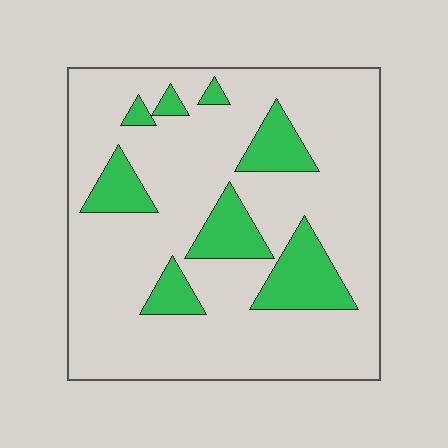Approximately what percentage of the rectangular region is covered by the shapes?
Approximately 20%.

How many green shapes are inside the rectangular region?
8.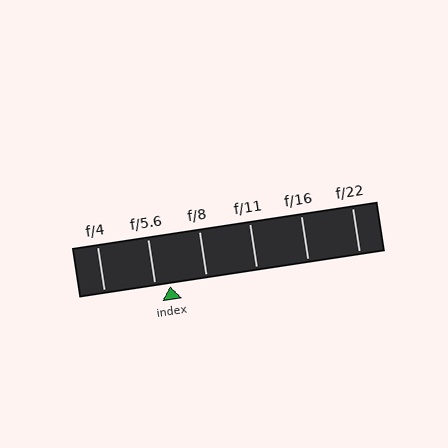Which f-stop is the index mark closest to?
The index mark is closest to f/5.6.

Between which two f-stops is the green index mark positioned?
The index mark is between f/5.6 and f/8.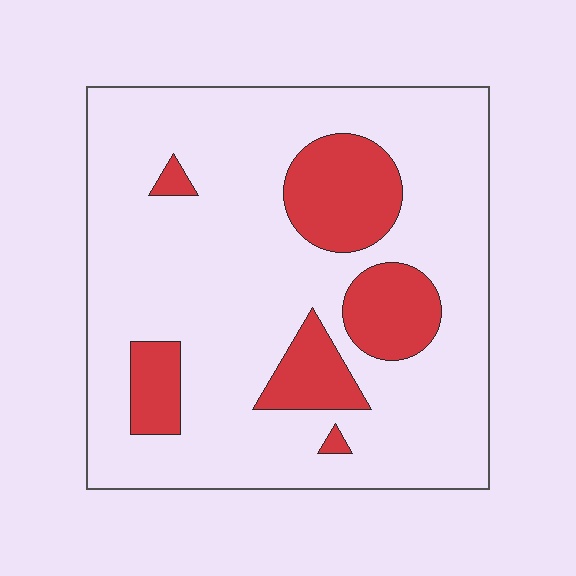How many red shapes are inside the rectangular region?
6.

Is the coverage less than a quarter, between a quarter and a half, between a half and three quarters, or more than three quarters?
Less than a quarter.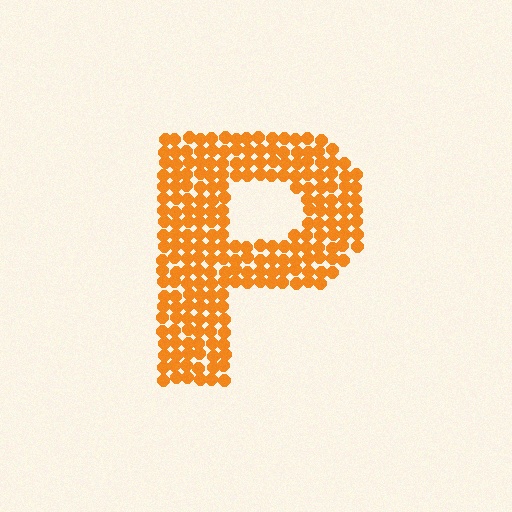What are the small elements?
The small elements are circles.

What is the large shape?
The large shape is the letter P.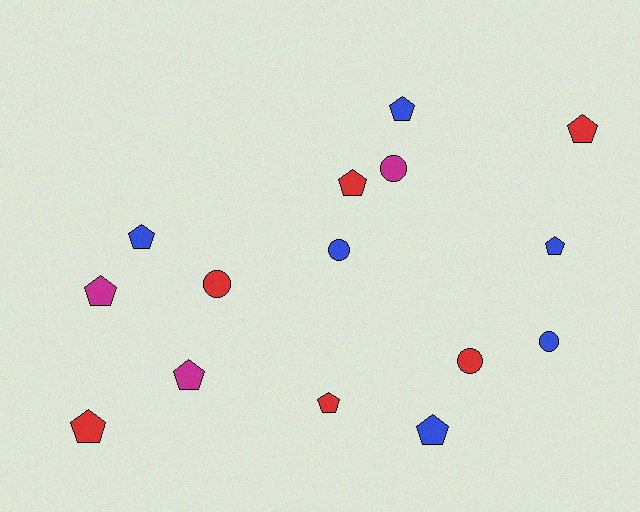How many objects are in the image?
There are 15 objects.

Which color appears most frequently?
Red, with 6 objects.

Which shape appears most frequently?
Pentagon, with 10 objects.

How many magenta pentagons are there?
There are 2 magenta pentagons.